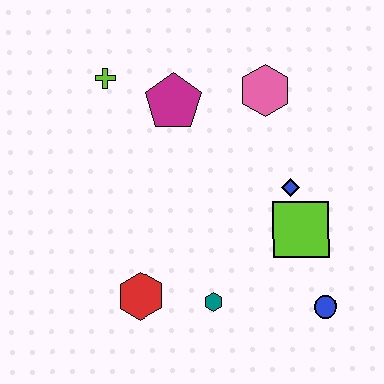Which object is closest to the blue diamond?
The lime square is closest to the blue diamond.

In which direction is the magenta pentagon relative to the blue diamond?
The magenta pentagon is to the left of the blue diamond.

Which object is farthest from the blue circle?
The lime cross is farthest from the blue circle.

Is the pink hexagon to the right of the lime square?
No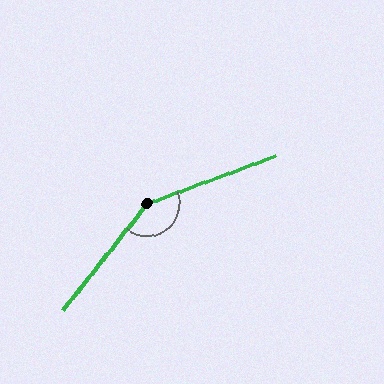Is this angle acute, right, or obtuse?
It is obtuse.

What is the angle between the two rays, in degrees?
Approximately 149 degrees.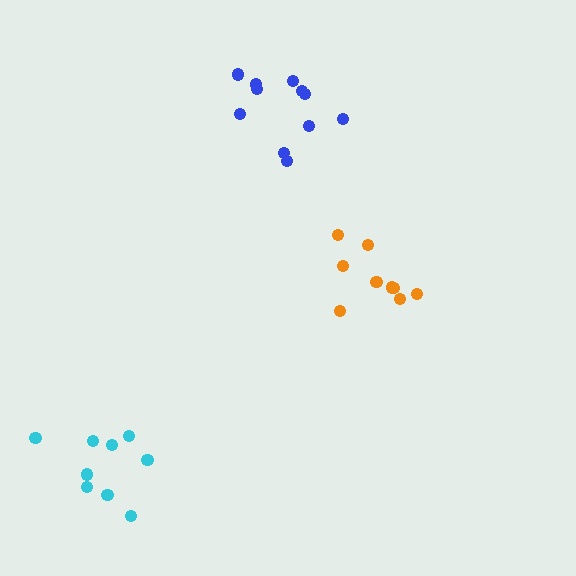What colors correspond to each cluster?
The clusters are colored: blue, cyan, orange.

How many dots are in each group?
Group 1: 11 dots, Group 2: 9 dots, Group 3: 9 dots (29 total).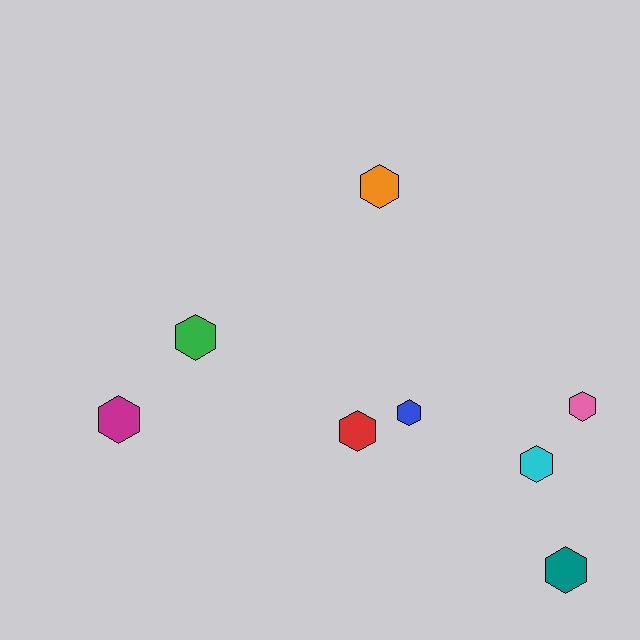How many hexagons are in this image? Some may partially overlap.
There are 8 hexagons.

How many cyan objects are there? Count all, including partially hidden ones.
There is 1 cyan object.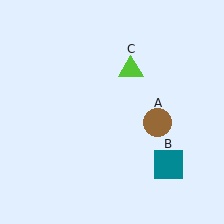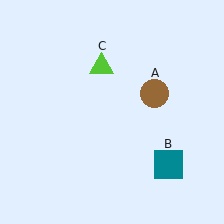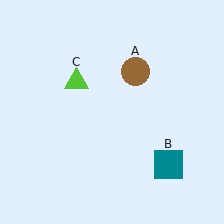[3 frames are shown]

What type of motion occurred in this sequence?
The brown circle (object A), lime triangle (object C) rotated counterclockwise around the center of the scene.